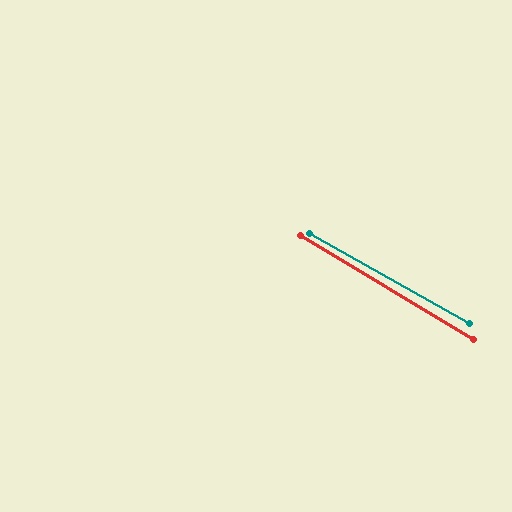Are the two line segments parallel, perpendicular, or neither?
Parallel — their directions differ by only 1.4°.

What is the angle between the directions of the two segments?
Approximately 1 degree.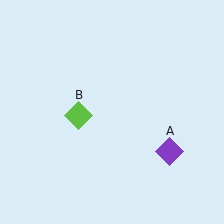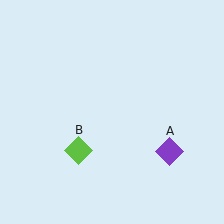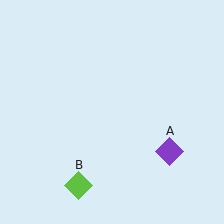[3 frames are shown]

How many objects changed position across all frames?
1 object changed position: lime diamond (object B).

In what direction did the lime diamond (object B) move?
The lime diamond (object B) moved down.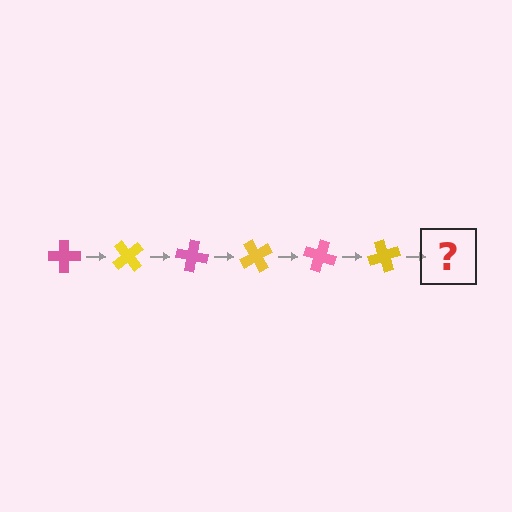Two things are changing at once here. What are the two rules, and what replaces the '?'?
The two rules are that it rotates 50 degrees each step and the color cycles through pink and yellow. The '?' should be a pink cross, rotated 300 degrees from the start.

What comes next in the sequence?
The next element should be a pink cross, rotated 300 degrees from the start.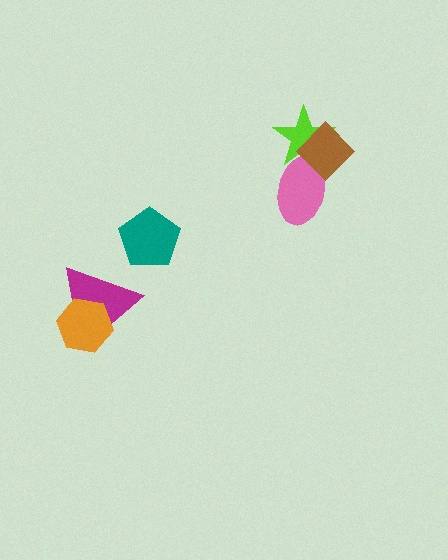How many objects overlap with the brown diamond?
2 objects overlap with the brown diamond.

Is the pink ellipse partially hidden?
Yes, it is partially covered by another shape.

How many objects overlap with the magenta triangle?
1 object overlaps with the magenta triangle.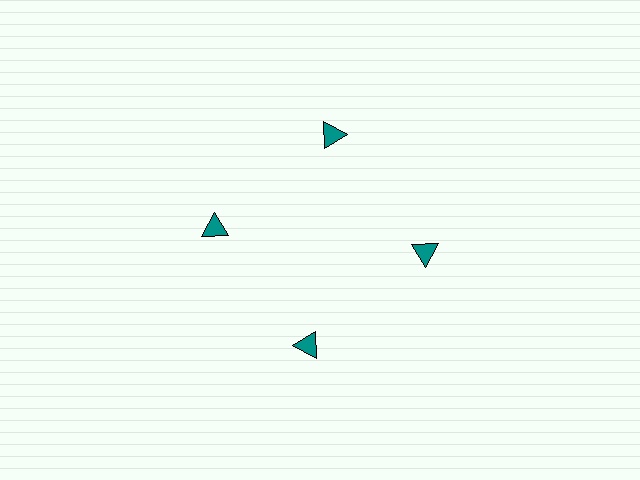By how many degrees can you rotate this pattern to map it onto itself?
The pattern maps onto itself every 90 degrees of rotation.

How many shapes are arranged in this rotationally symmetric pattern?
There are 4 shapes, arranged in 4 groups of 1.